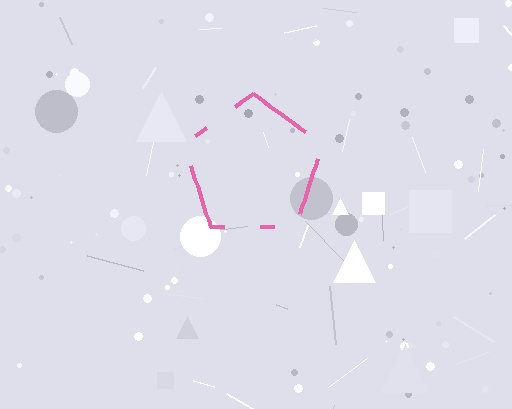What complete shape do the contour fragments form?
The contour fragments form a pentagon.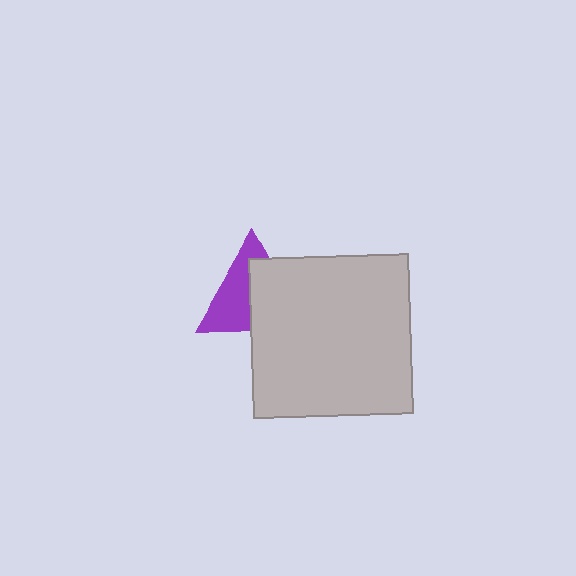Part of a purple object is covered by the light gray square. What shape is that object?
It is a triangle.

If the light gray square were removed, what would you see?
You would see the complete purple triangle.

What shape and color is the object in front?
The object in front is a light gray square.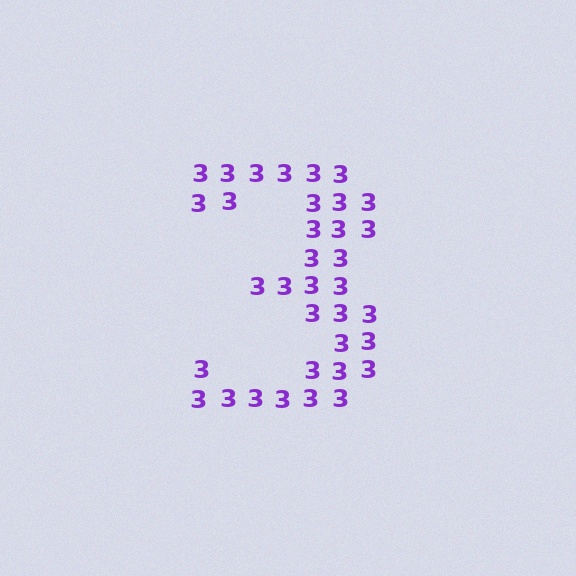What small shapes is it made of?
It is made of small digit 3's.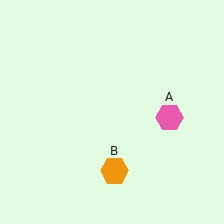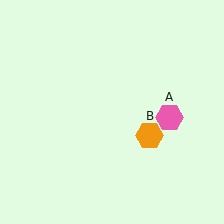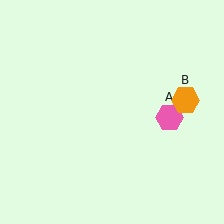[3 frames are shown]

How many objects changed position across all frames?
1 object changed position: orange hexagon (object B).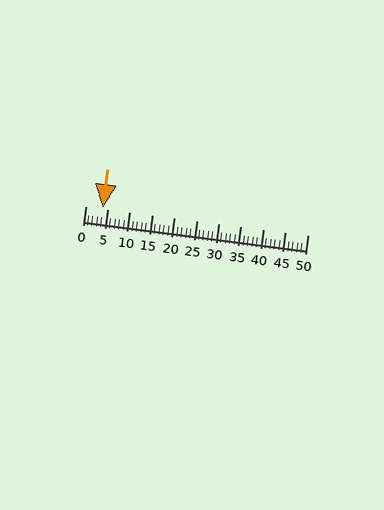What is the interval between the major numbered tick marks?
The major tick marks are spaced 5 units apart.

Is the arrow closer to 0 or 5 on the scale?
The arrow is closer to 5.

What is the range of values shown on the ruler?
The ruler shows values from 0 to 50.